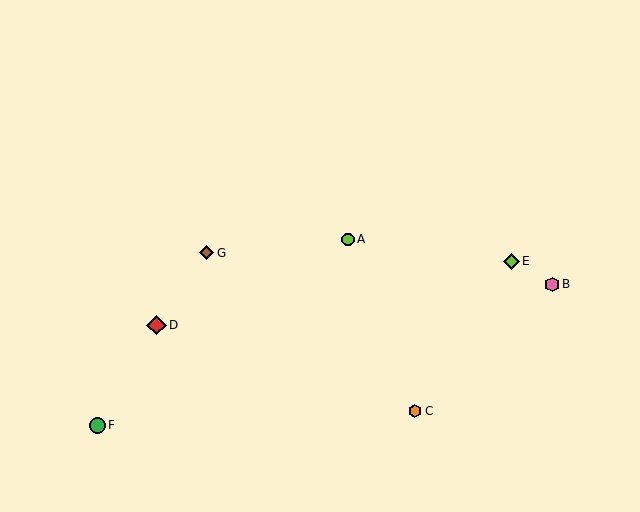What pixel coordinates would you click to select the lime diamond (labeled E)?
Click at (511, 261) to select the lime diamond E.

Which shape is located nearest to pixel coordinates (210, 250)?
The brown diamond (labeled G) at (207, 253) is nearest to that location.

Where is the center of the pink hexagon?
The center of the pink hexagon is at (552, 284).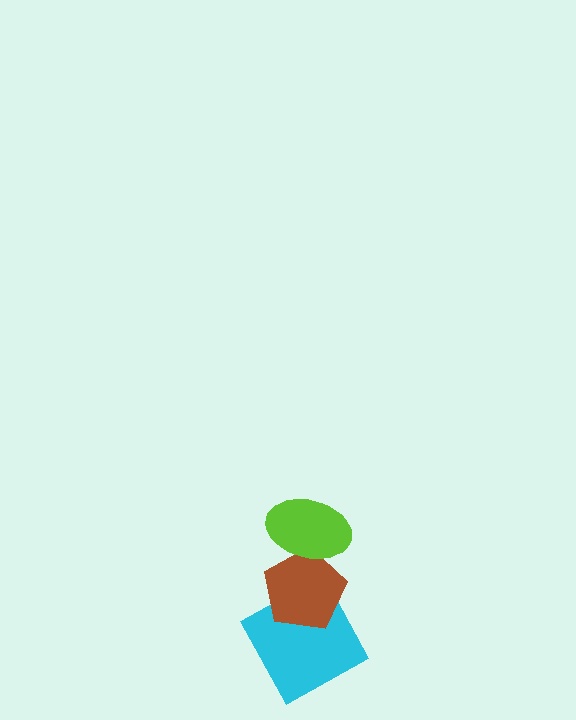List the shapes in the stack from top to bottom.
From top to bottom: the lime ellipse, the brown pentagon, the cyan square.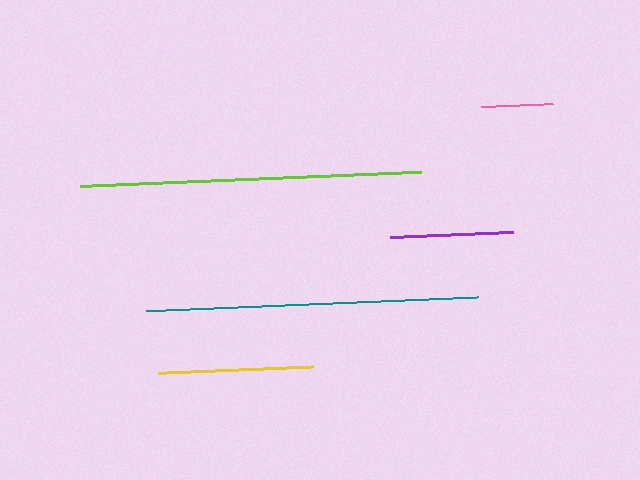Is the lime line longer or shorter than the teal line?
The lime line is longer than the teal line.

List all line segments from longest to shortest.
From longest to shortest: lime, teal, yellow, purple, pink.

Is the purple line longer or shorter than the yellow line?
The yellow line is longer than the purple line.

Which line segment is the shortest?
The pink line is the shortest at approximately 72 pixels.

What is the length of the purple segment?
The purple segment is approximately 123 pixels long.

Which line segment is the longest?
The lime line is the longest at approximately 342 pixels.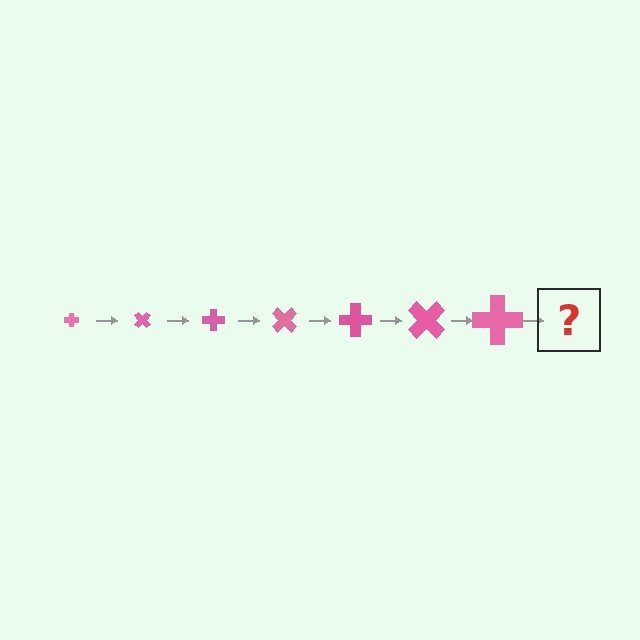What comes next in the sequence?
The next element should be a cross, larger than the previous one and rotated 315 degrees from the start.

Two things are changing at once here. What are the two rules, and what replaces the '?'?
The two rules are that the cross grows larger each step and it rotates 45 degrees each step. The '?' should be a cross, larger than the previous one and rotated 315 degrees from the start.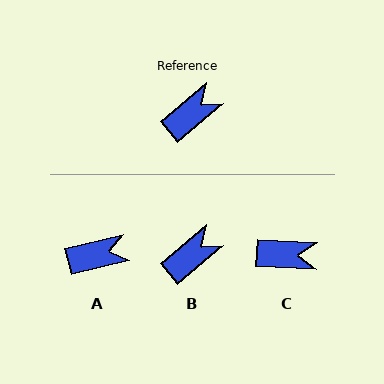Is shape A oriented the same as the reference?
No, it is off by about 25 degrees.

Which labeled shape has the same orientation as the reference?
B.